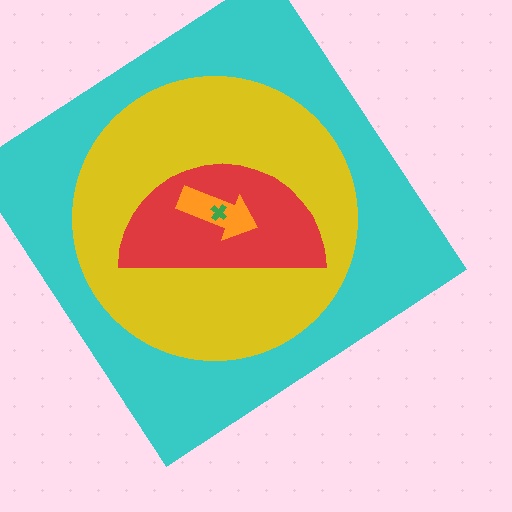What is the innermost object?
The green cross.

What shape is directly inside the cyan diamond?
The yellow circle.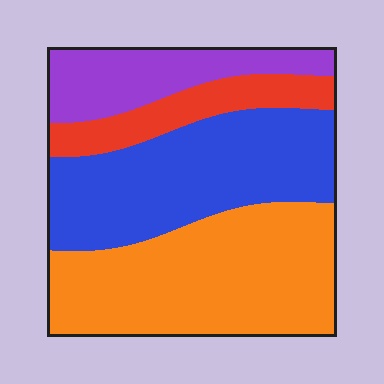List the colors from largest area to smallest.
From largest to smallest: orange, blue, purple, red.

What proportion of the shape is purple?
Purple covers about 15% of the shape.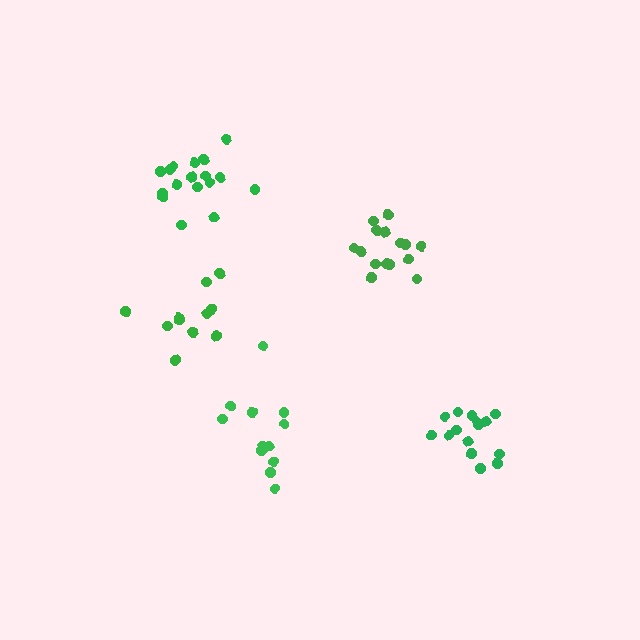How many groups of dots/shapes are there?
There are 5 groups.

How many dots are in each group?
Group 1: 15 dots, Group 2: 11 dots, Group 3: 13 dots, Group 4: 15 dots, Group 5: 17 dots (71 total).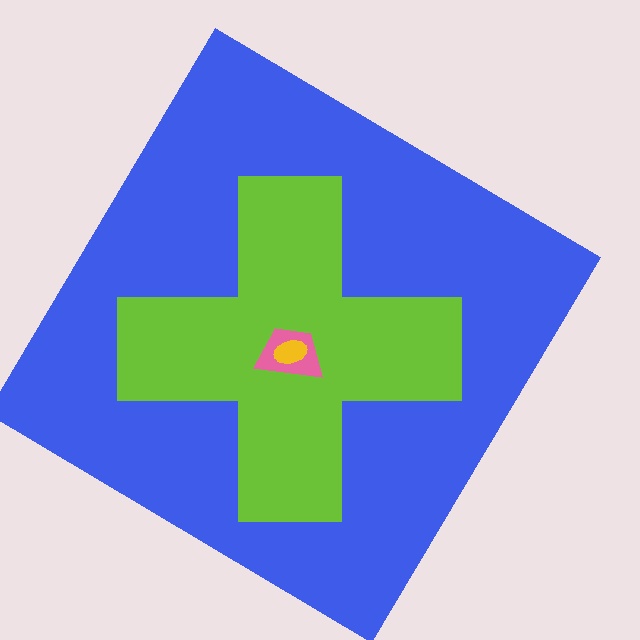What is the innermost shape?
The yellow ellipse.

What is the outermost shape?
The blue diamond.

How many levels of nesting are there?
4.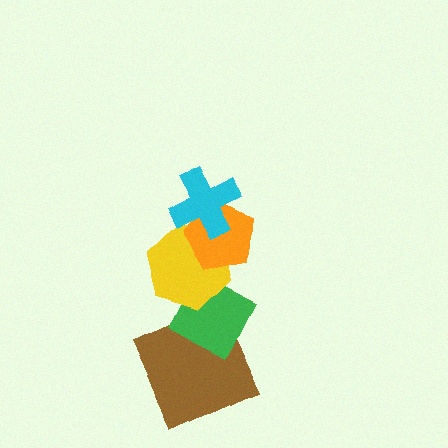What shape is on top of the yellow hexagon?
The orange pentagon is on top of the yellow hexagon.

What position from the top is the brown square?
The brown square is 5th from the top.